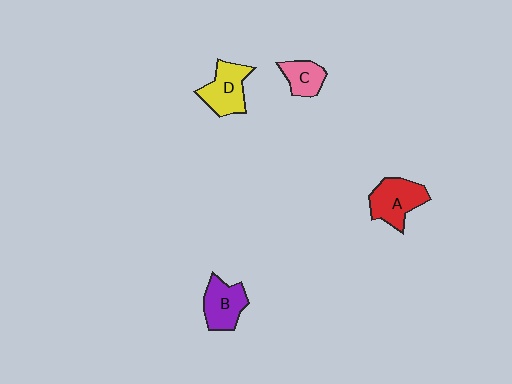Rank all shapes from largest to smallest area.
From largest to smallest: A (red), D (yellow), B (purple), C (pink).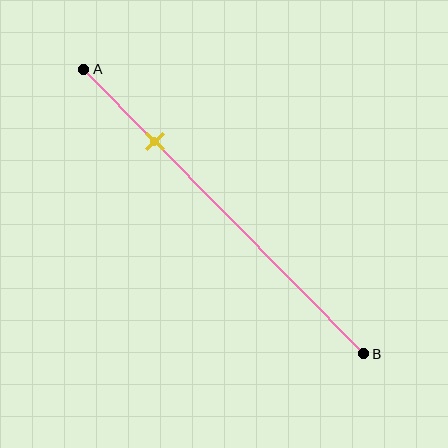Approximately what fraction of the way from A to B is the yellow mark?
The yellow mark is approximately 25% of the way from A to B.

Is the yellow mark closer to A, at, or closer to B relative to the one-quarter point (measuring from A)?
The yellow mark is approximately at the one-quarter point of segment AB.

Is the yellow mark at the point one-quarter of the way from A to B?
Yes, the mark is approximately at the one-quarter point.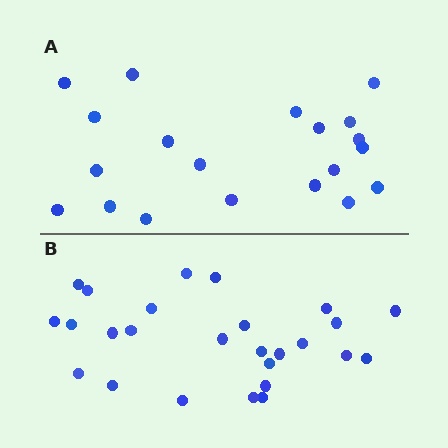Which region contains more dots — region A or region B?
Region B (the bottom region) has more dots.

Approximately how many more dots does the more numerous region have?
Region B has about 6 more dots than region A.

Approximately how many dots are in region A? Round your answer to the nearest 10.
About 20 dots.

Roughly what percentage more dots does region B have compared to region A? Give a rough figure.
About 30% more.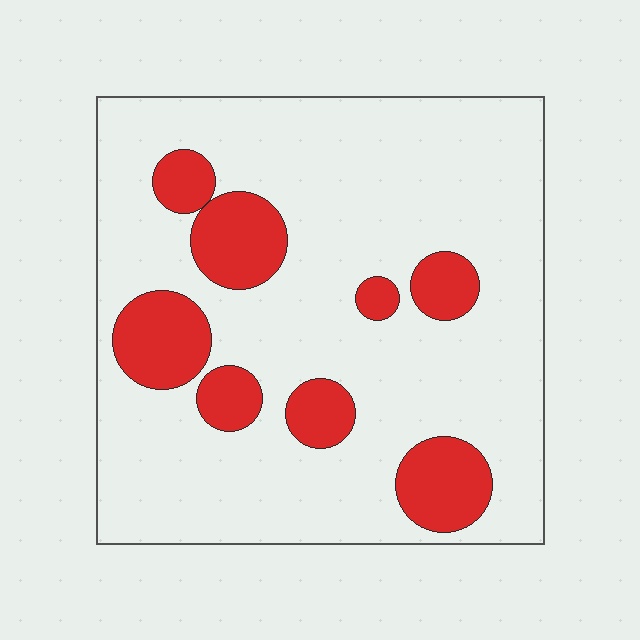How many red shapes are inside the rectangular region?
8.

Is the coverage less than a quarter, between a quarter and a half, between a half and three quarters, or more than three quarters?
Less than a quarter.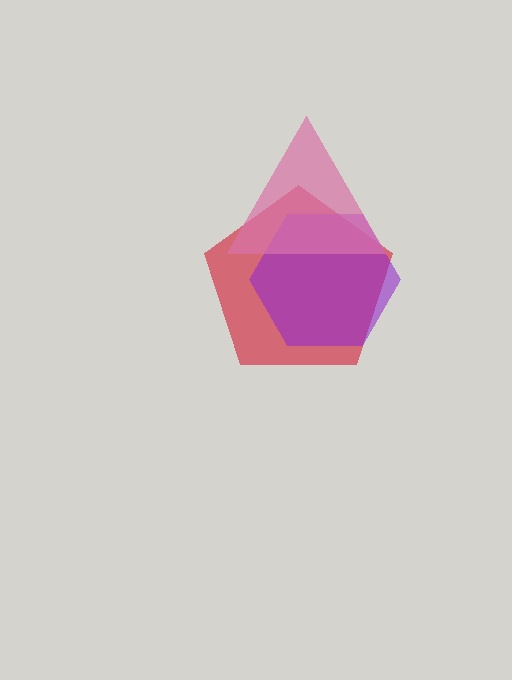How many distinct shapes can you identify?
There are 3 distinct shapes: a red pentagon, a purple hexagon, a pink triangle.